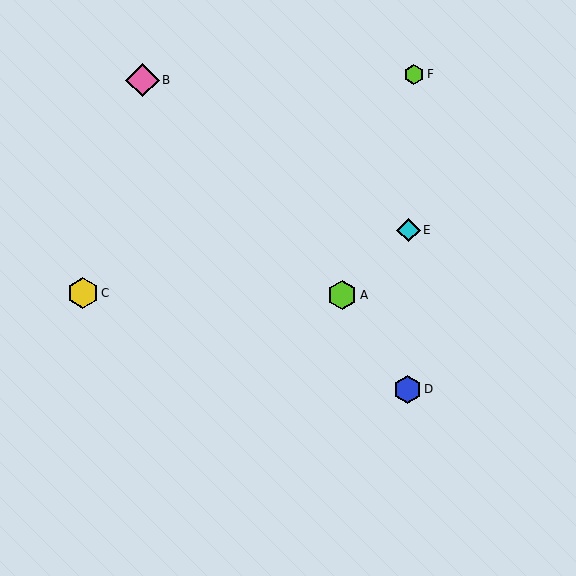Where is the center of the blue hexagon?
The center of the blue hexagon is at (408, 390).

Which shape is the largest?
The pink diamond (labeled B) is the largest.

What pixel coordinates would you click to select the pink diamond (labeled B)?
Click at (143, 80) to select the pink diamond B.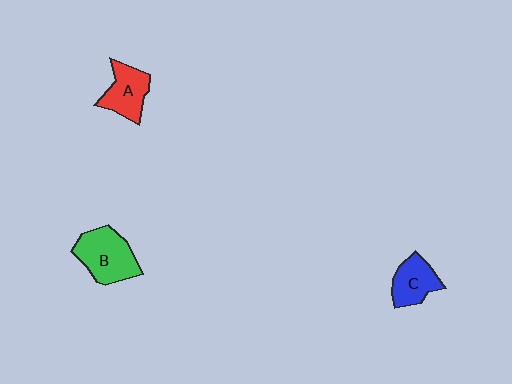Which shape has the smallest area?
Shape C (blue).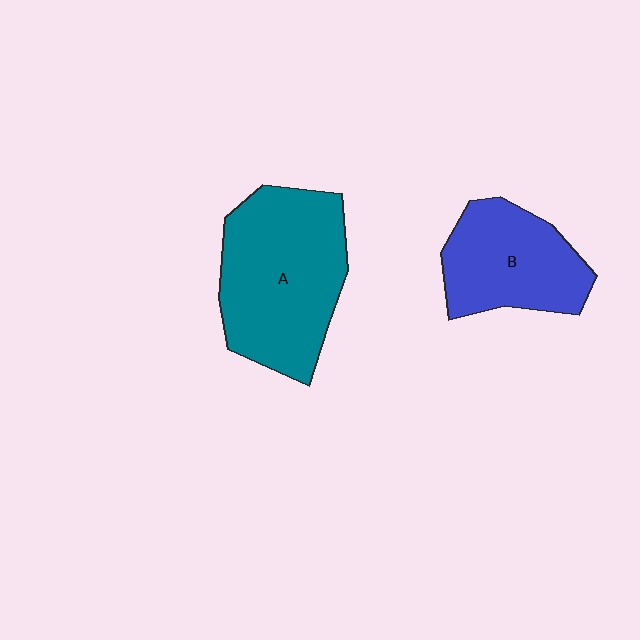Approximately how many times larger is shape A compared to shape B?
Approximately 1.5 times.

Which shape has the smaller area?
Shape B (blue).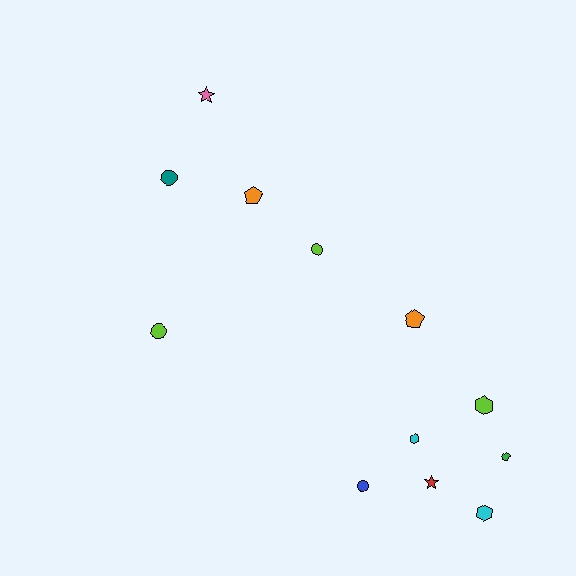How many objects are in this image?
There are 12 objects.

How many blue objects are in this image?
There is 1 blue object.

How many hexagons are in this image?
There are 3 hexagons.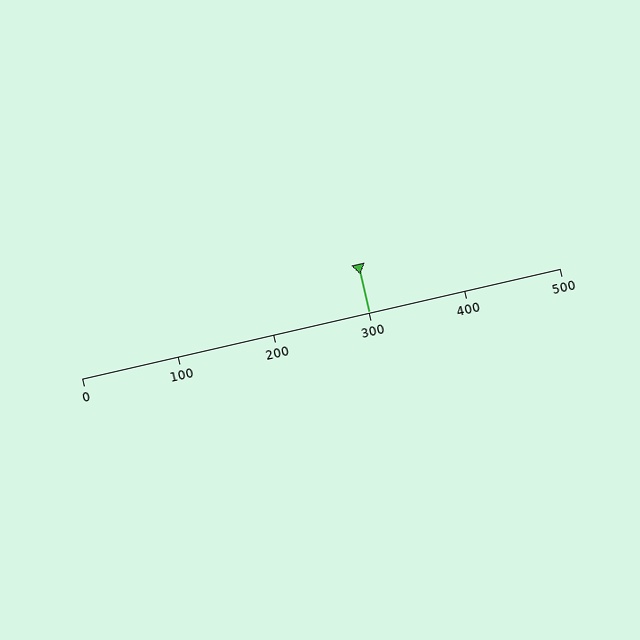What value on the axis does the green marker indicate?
The marker indicates approximately 300.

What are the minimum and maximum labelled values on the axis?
The axis runs from 0 to 500.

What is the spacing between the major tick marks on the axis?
The major ticks are spaced 100 apart.